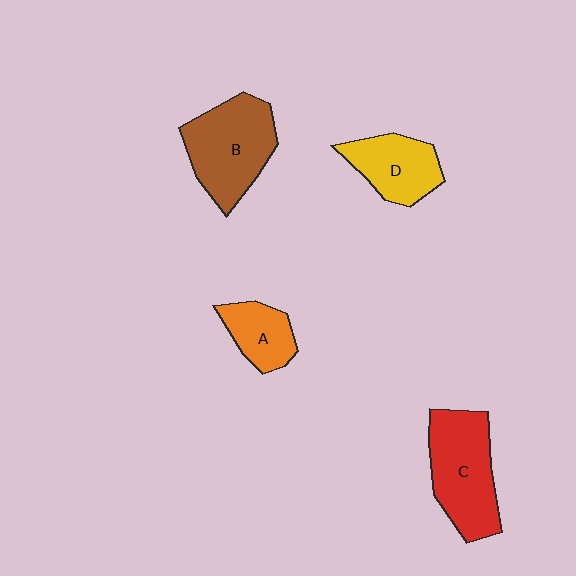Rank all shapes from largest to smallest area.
From largest to smallest: B (brown), C (red), D (yellow), A (orange).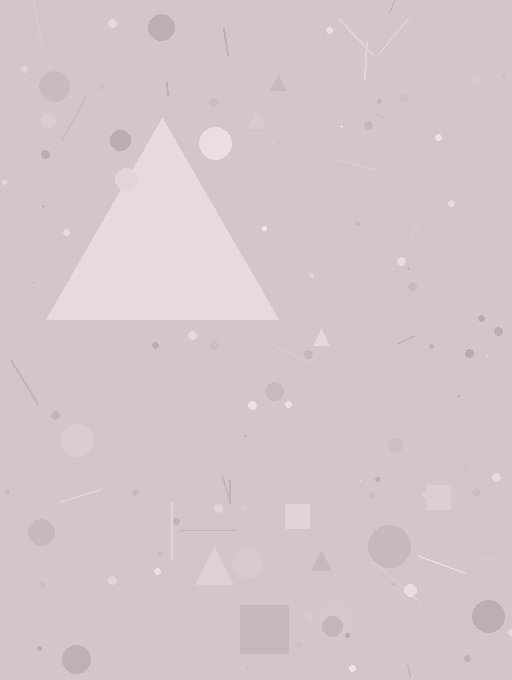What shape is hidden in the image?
A triangle is hidden in the image.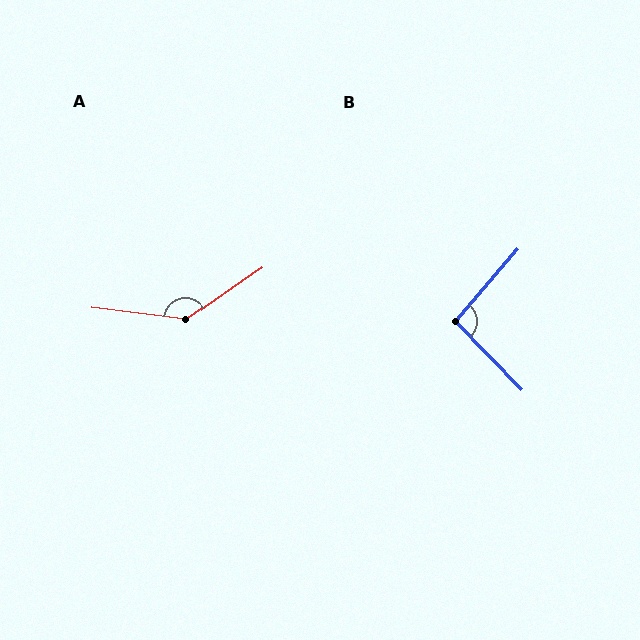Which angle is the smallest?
B, at approximately 95 degrees.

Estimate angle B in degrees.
Approximately 95 degrees.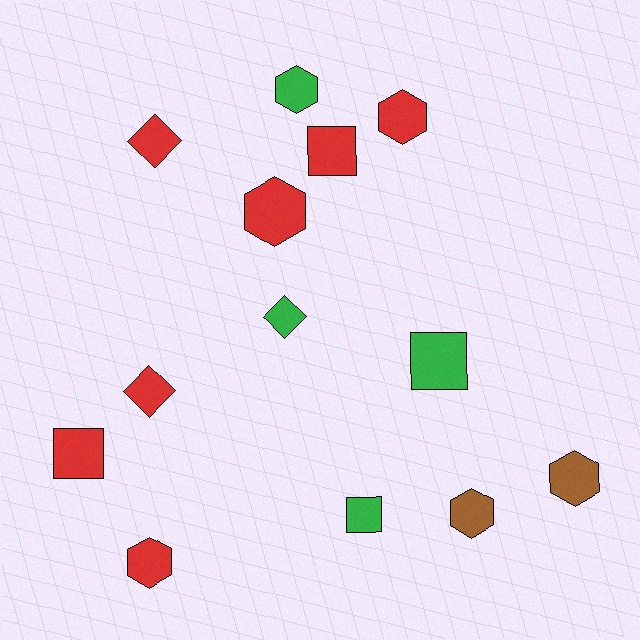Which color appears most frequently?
Red, with 7 objects.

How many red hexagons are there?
There are 3 red hexagons.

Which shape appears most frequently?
Hexagon, with 6 objects.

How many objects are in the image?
There are 13 objects.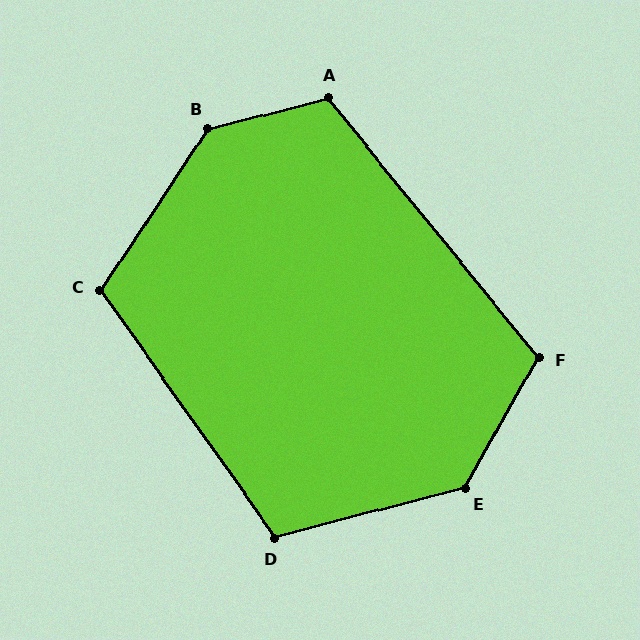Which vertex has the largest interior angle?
B, at approximately 138 degrees.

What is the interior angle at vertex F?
Approximately 111 degrees (obtuse).